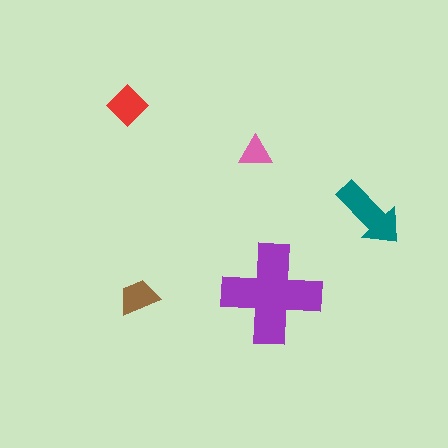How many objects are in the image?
There are 5 objects in the image.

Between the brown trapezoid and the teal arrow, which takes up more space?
The teal arrow.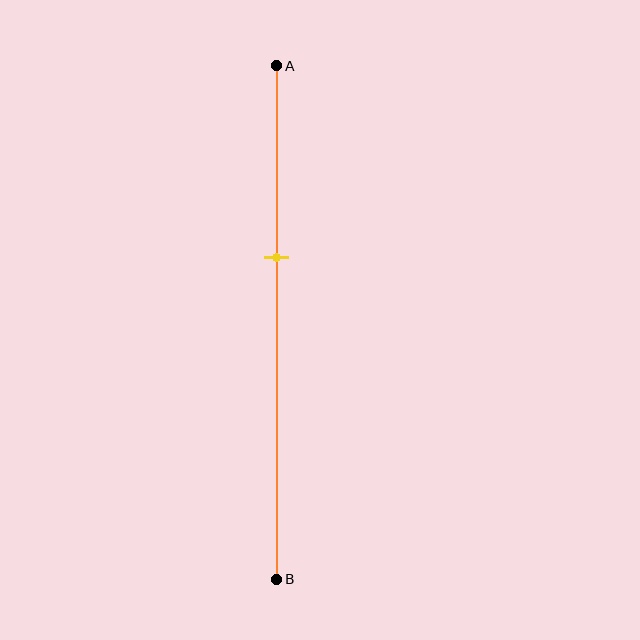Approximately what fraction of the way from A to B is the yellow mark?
The yellow mark is approximately 35% of the way from A to B.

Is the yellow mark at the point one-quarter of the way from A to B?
No, the mark is at about 35% from A, not at the 25% one-quarter point.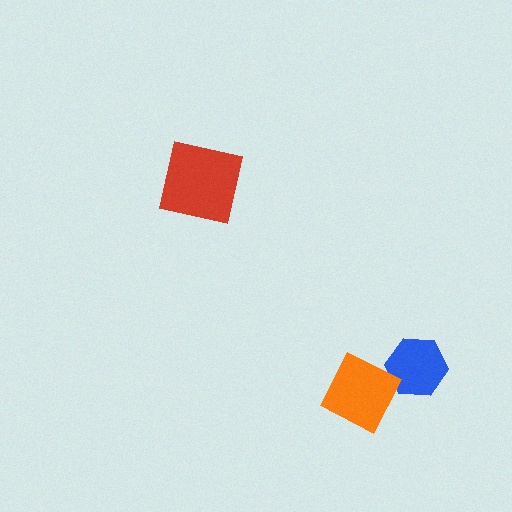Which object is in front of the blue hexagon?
The orange diamond is in front of the blue hexagon.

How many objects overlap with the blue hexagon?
1 object overlaps with the blue hexagon.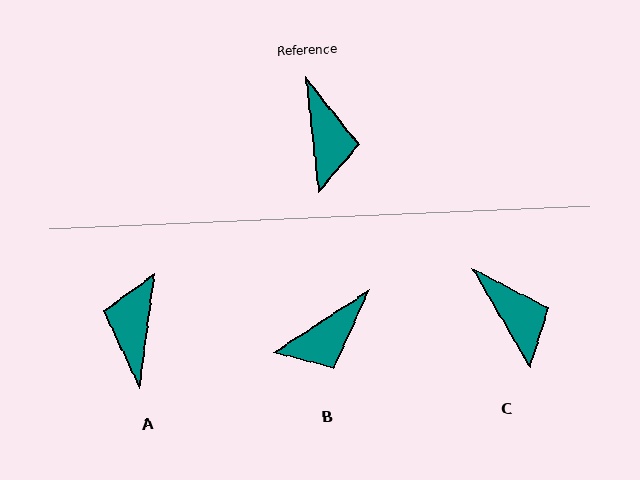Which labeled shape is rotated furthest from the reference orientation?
A, about 166 degrees away.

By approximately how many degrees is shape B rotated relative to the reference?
Approximately 63 degrees clockwise.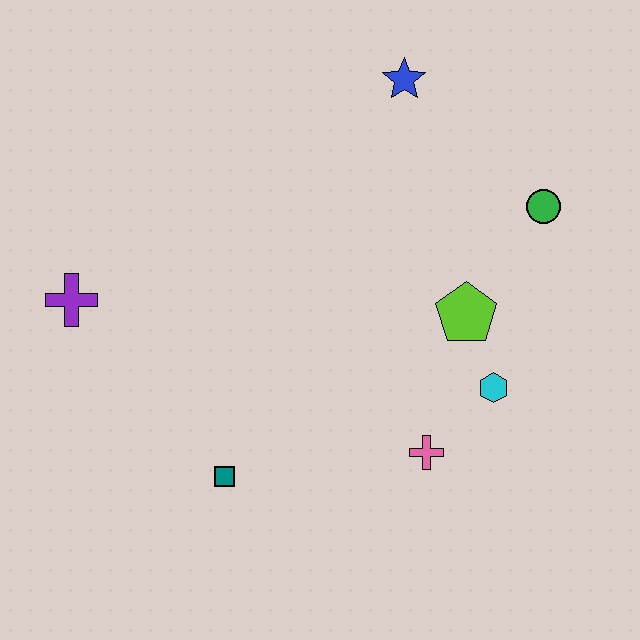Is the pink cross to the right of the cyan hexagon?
No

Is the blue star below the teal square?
No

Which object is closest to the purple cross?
The teal square is closest to the purple cross.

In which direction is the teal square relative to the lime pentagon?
The teal square is to the left of the lime pentagon.